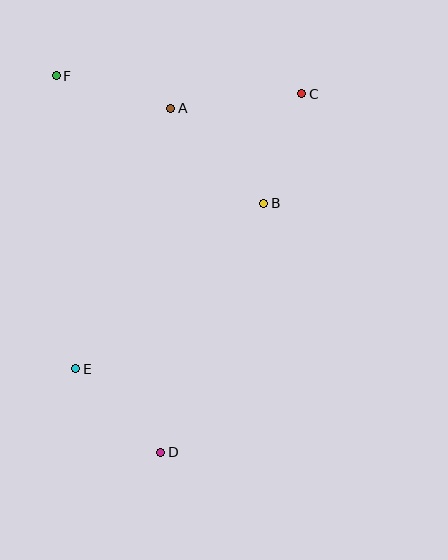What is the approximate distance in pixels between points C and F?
The distance between C and F is approximately 246 pixels.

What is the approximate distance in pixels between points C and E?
The distance between C and E is approximately 356 pixels.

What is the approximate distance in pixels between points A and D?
The distance between A and D is approximately 344 pixels.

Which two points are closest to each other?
Points B and C are closest to each other.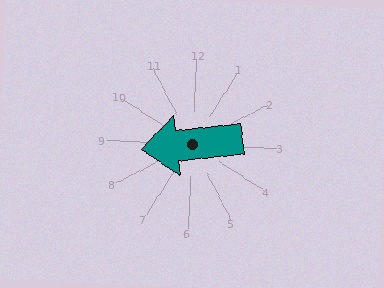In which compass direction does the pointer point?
West.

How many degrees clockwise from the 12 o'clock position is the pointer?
Approximately 261 degrees.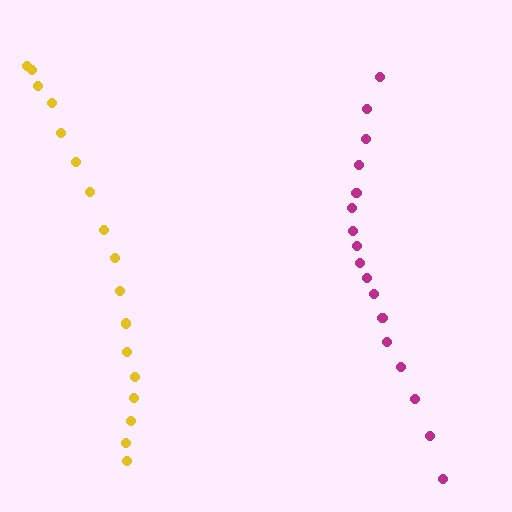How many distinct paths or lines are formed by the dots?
There are 2 distinct paths.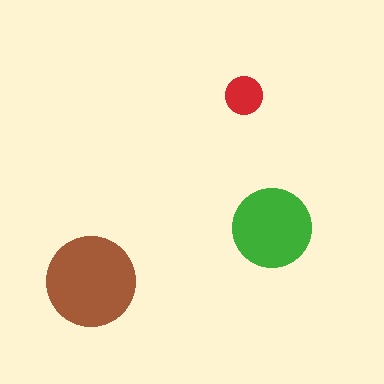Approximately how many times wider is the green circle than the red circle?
About 2 times wider.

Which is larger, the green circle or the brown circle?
The brown one.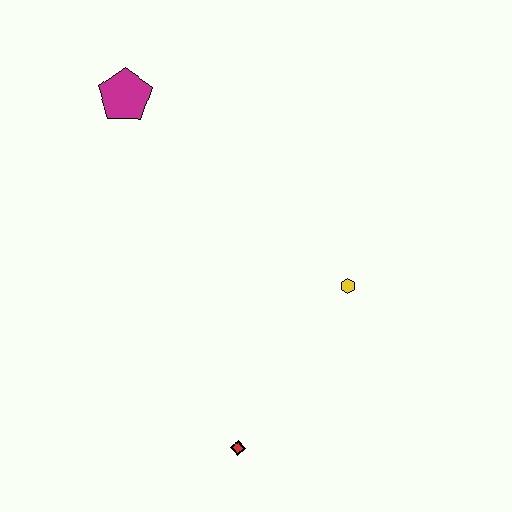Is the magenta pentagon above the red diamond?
Yes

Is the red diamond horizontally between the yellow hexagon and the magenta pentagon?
Yes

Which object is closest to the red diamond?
The yellow hexagon is closest to the red diamond.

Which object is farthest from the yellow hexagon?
The magenta pentagon is farthest from the yellow hexagon.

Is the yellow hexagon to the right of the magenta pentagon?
Yes